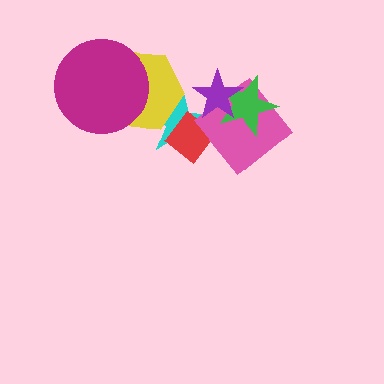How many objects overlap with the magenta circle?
1 object overlaps with the magenta circle.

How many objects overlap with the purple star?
3 objects overlap with the purple star.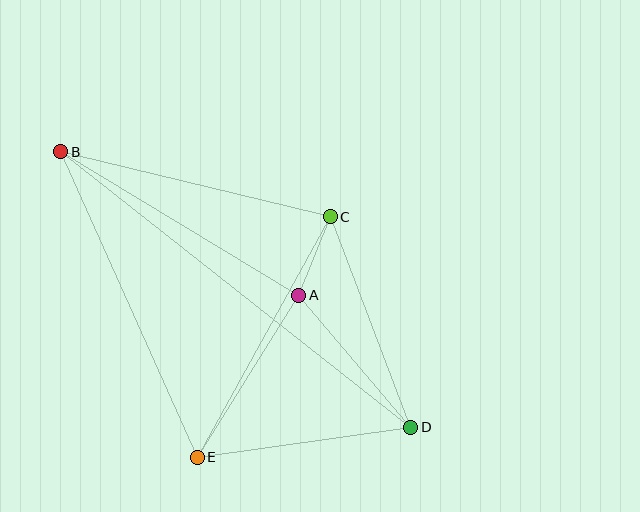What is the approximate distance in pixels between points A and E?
The distance between A and E is approximately 191 pixels.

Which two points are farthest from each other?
Points B and D are farthest from each other.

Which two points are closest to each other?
Points A and C are closest to each other.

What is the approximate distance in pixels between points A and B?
The distance between A and B is approximately 278 pixels.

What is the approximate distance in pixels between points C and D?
The distance between C and D is approximately 226 pixels.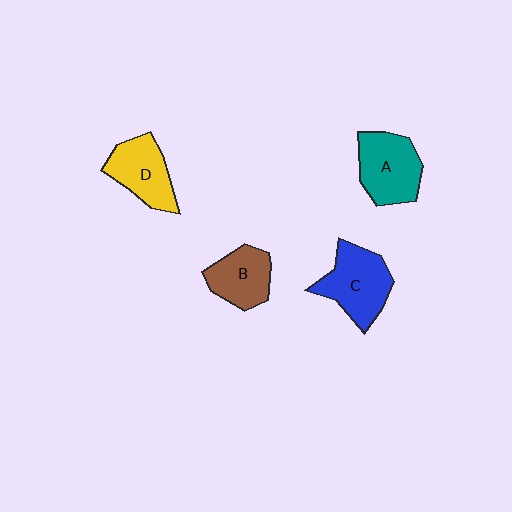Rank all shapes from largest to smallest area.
From largest to smallest: C (blue), A (teal), D (yellow), B (brown).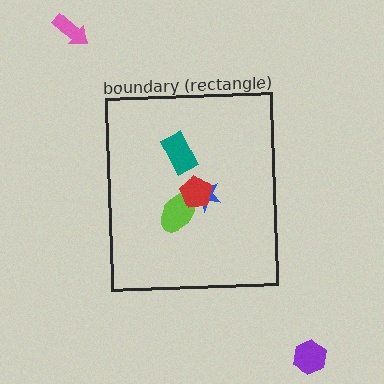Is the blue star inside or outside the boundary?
Inside.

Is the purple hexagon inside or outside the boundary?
Outside.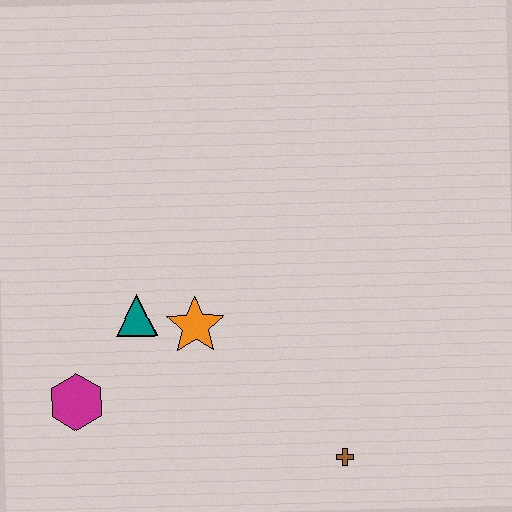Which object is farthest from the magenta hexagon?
The brown cross is farthest from the magenta hexagon.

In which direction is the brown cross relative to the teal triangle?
The brown cross is to the right of the teal triangle.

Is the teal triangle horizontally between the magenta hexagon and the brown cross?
Yes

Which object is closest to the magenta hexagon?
The teal triangle is closest to the magenta hexagon.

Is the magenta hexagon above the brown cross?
Yes